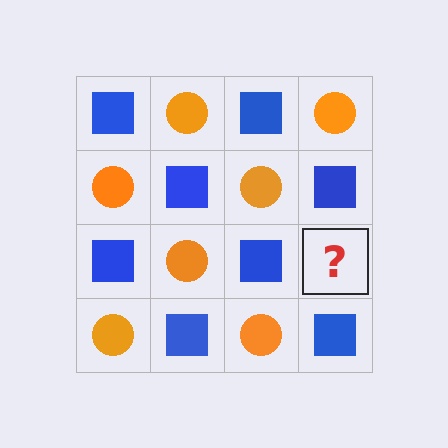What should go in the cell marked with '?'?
The missing cell should contain an orange circle.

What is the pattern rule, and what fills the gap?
The rule is that it alternates blue square and orange circle in a checkerboard pattern. The gap should be filled with an orange circle.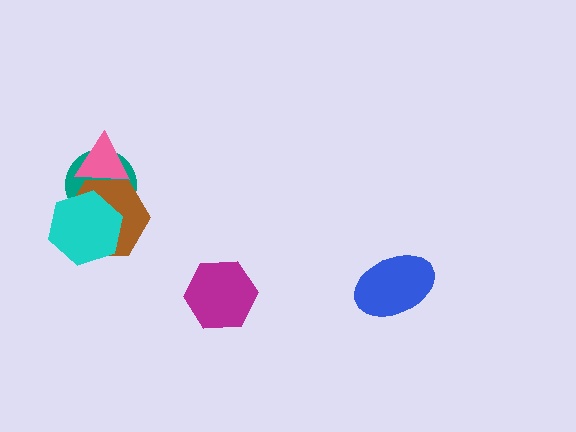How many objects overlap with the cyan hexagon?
2 objects overlap with the cyan hexagon.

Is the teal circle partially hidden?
Yes, it is partially covered by another shape.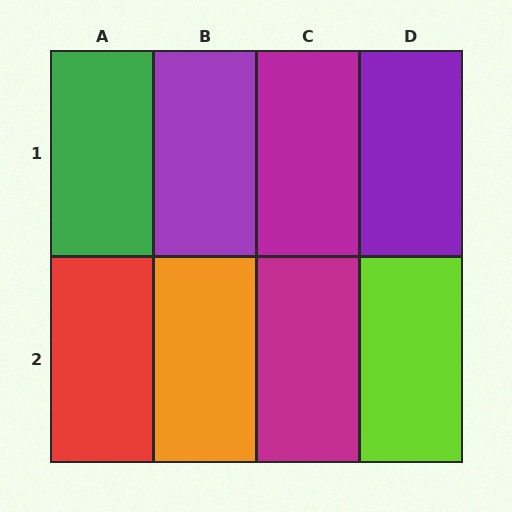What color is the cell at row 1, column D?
Purple.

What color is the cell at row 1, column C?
Magenta.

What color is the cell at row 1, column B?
Purple.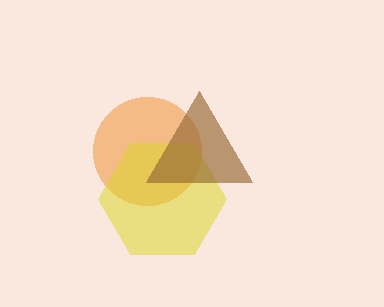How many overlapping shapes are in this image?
There are 3 overlapping shapes in the image.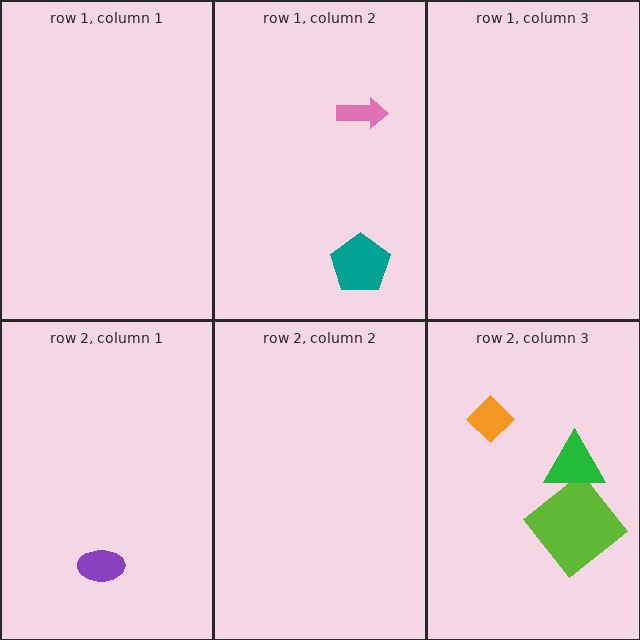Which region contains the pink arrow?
The row 1, column 2 region.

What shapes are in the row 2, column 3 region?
The lime diamond, the green triangle, the orange diamond.